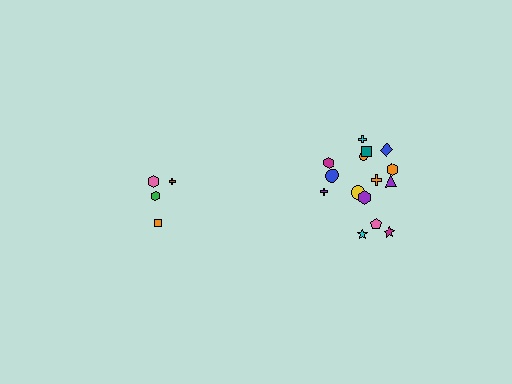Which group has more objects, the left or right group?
The right group.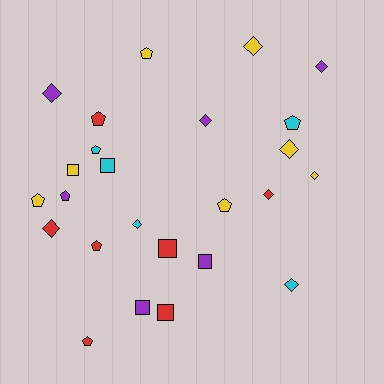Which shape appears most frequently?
Diamond, with 10 objects.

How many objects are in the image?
There are 25 objects.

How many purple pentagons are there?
There is 1 purple pentagon.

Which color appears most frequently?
Yellow, with 7 objects.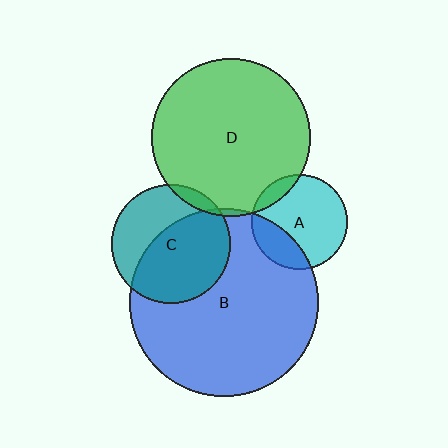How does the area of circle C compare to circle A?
Approximately 1.6 times.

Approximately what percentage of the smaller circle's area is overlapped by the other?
Approximately 5%.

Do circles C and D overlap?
Yes.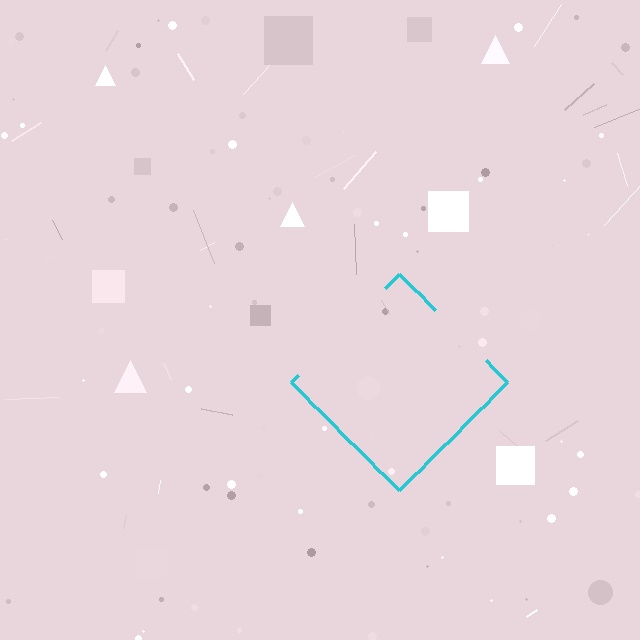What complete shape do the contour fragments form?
The contour fragments form a diamond.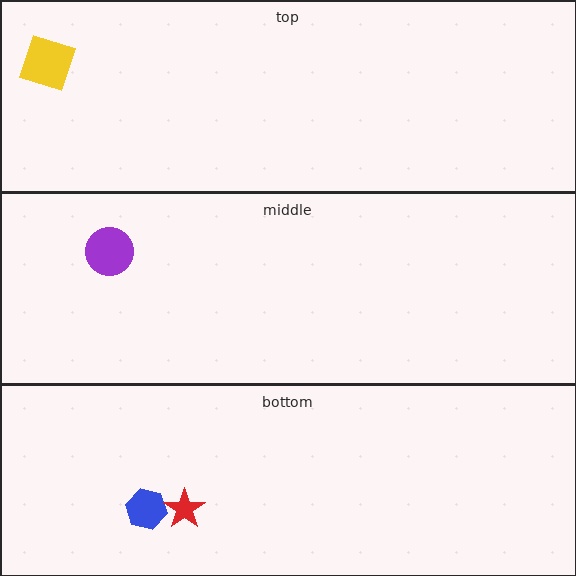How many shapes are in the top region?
1.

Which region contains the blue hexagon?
The bottom region.